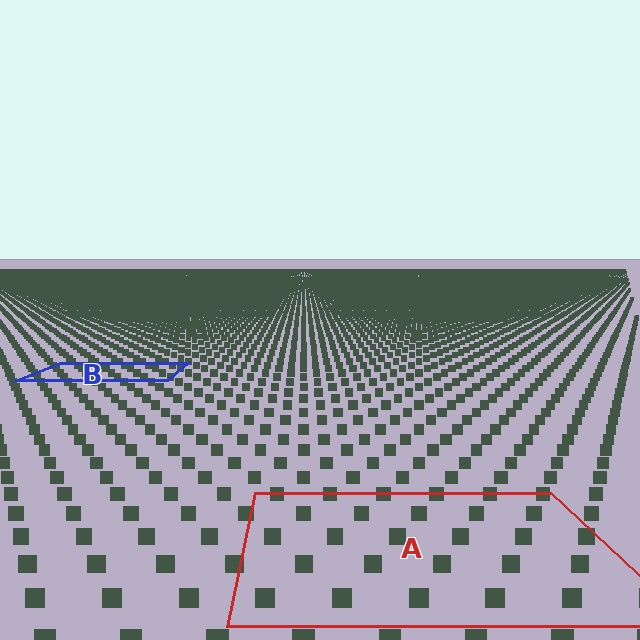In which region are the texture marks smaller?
The texture marks are smaller in region B, because it is farther away.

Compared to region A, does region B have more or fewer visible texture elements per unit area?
Region B has more texture elements per unit area — they are packed more densely because it is farther away.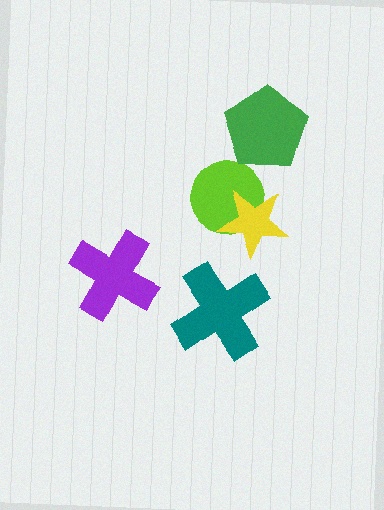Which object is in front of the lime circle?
The yellow star is in front of the lime circle.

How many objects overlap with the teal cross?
0 objects overlap with the teal cross.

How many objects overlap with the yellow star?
1 object overlaps with the yellow star.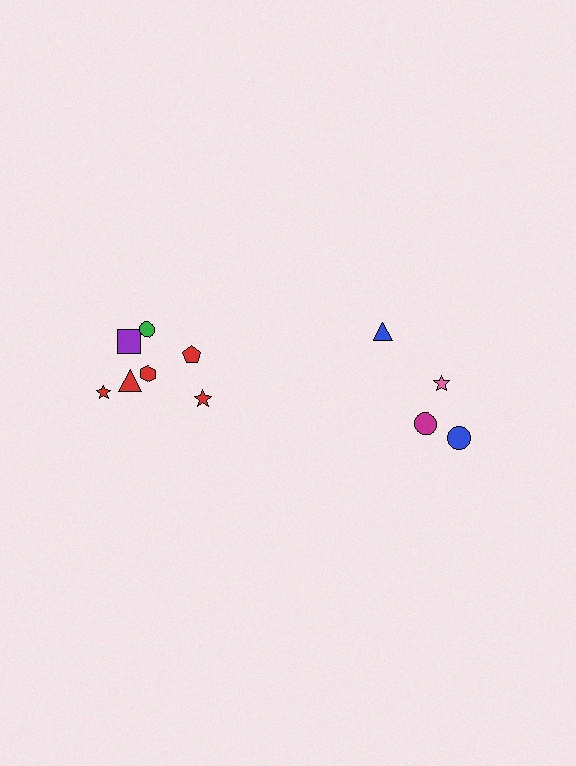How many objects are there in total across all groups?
There are 11 objects.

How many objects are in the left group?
There are 7 objects.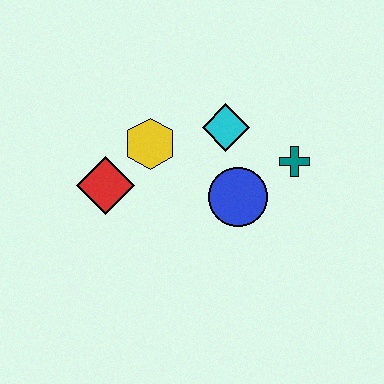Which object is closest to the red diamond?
The yellow hexagon is closest to the red diamond.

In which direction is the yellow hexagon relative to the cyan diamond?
The yellow hexagon is to the left of the cyan diamond.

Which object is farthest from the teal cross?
The red diamond is farthest from the teal cross.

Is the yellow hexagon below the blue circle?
No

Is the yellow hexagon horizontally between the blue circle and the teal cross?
No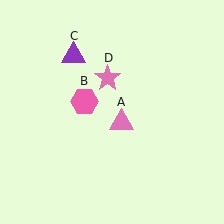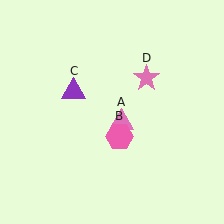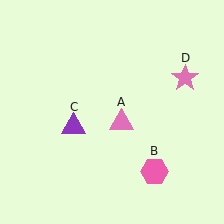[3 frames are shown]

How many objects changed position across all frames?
3 objects changed position: pink hexagon (object B), purple triangle (object C), pink star (object D).